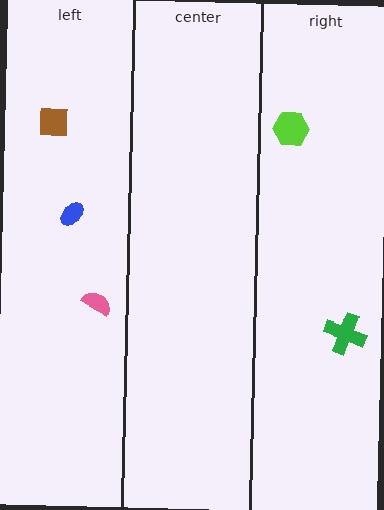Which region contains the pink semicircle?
The left region.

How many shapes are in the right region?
2.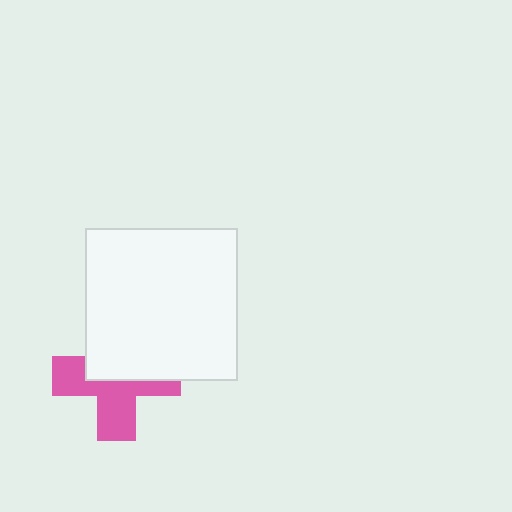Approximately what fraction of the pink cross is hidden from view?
Roughly 48% of the pink cross is hidden behind the white square.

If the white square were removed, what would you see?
You would see the complete pink cross.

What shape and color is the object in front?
The object in front is a white square.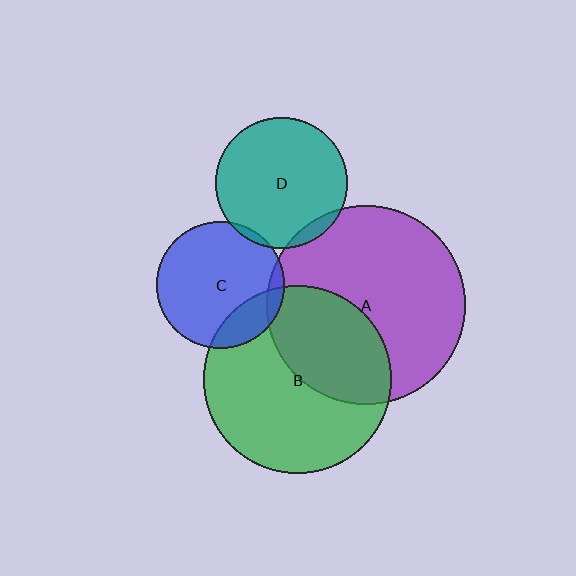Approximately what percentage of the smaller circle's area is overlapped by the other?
Approximately 5%.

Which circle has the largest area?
Circle A (purple).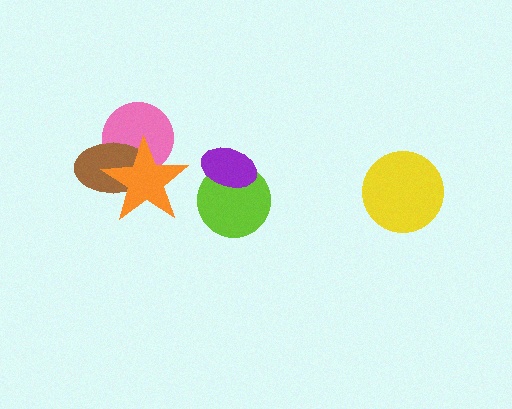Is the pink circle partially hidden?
Yes, it is partially covered by another shape.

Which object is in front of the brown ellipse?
The orange star is in front of the brown ellipse.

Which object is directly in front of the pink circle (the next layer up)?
The brown ellipse is directly in front of the pink circle.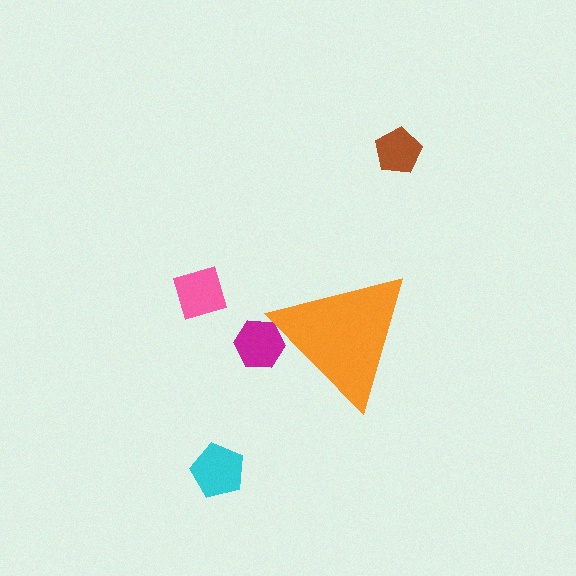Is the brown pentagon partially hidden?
No, the brown pentagon is fully visible.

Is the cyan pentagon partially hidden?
No, the cyan pentagon is fully visible.